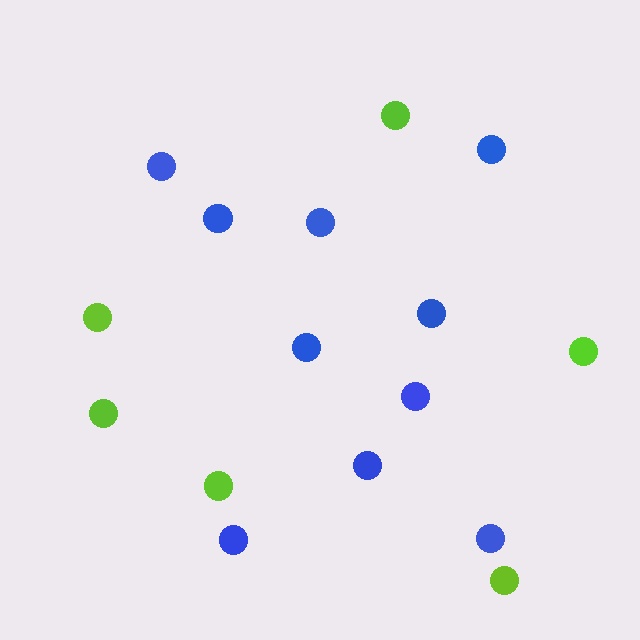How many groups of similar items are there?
There are 2 groups: one group of lime circles (6) and one group of blue circles (10).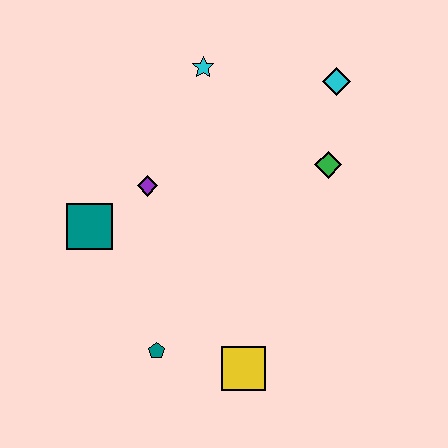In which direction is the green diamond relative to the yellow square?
The green diamond is above the yellow square.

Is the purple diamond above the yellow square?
Yes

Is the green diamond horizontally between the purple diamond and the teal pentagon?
No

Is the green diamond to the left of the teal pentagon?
No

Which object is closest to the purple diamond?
The teal square is closest to the purple diamond.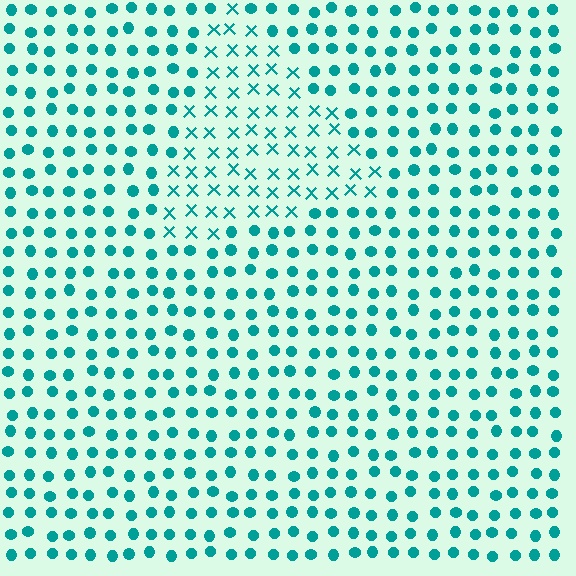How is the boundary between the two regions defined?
The boundary is defined by a change in element shape: X marks inside vs. circles outside. All elements share the same color and spacing.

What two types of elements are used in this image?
The image uses X marks inside the triangle region and circles outside it.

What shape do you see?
I see a triangle.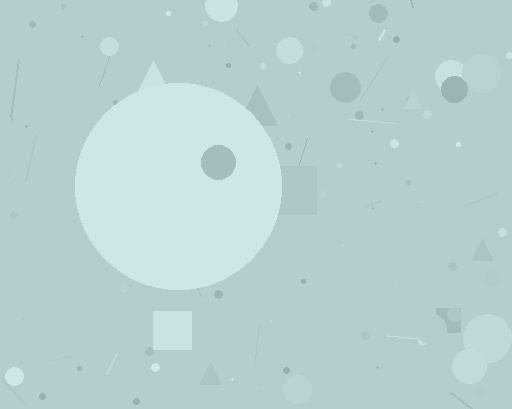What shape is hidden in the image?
A circle is hidden in the image.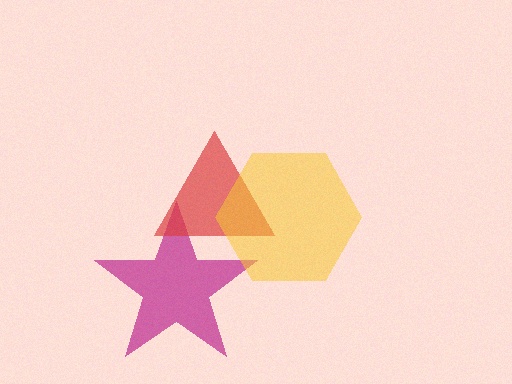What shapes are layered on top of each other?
The layered shapes are: a magenta star, a red triangle, a yellow hexagon.